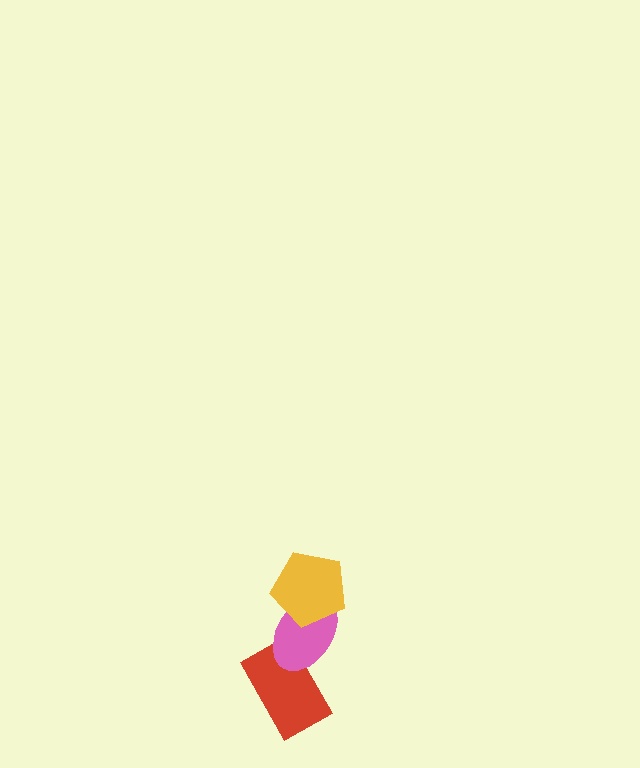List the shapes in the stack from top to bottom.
From top to bottom: the yellow pentagon, the pink ellipse, the red rectangle.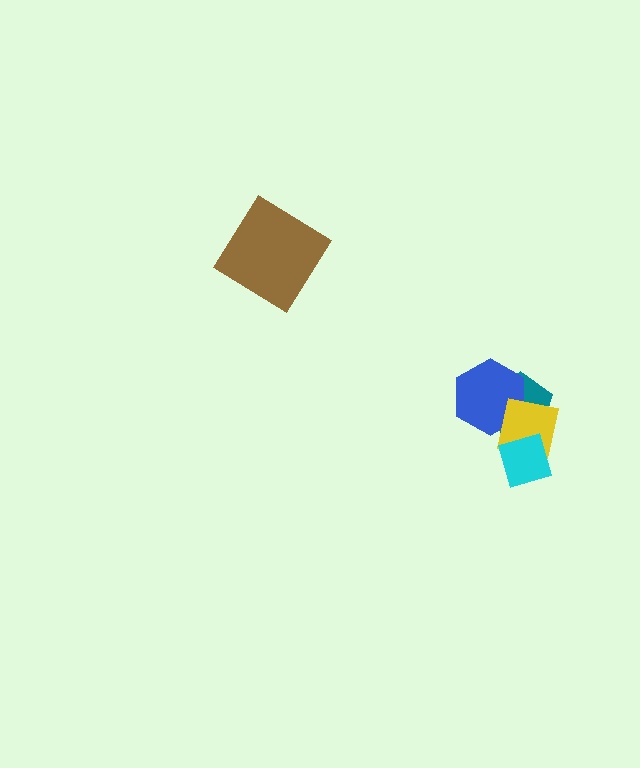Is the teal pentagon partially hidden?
Yes, it is partially covered by another shape.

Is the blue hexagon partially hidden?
Yes, it is partially covered by another shape.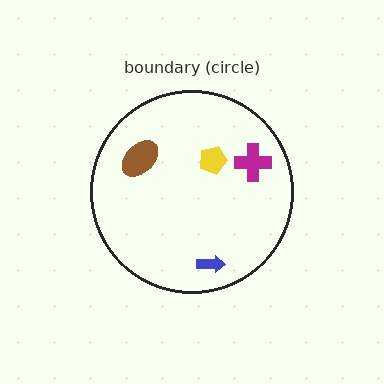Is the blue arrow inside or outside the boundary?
Inside.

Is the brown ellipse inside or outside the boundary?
Inside.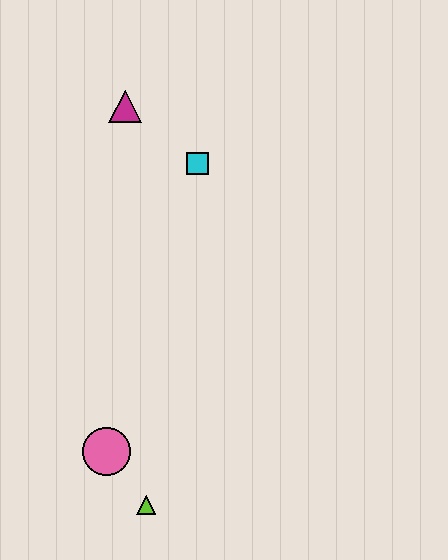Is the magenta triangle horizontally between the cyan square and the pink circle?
Yes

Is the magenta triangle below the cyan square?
No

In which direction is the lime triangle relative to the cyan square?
The lime triangle is below the cyan square.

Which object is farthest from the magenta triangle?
The lime triangle is farthest from the magenta triangle.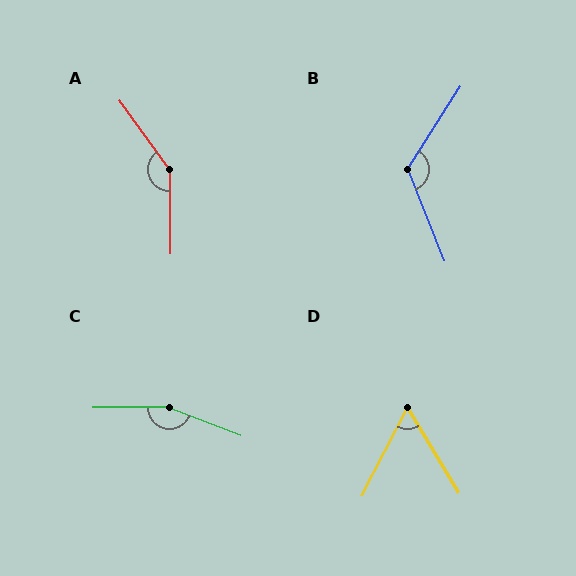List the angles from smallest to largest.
D (58°), B (125°), A (145°), C (158°).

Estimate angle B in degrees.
Approximately 125 degrees.